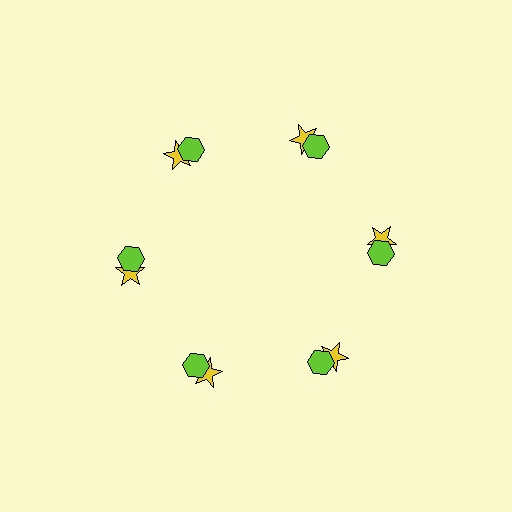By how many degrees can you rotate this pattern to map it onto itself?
The pattern maps onto itself every 60 degrees of rotation.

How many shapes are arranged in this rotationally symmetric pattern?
There are 12 shapes, arranged in 6 groups of 2.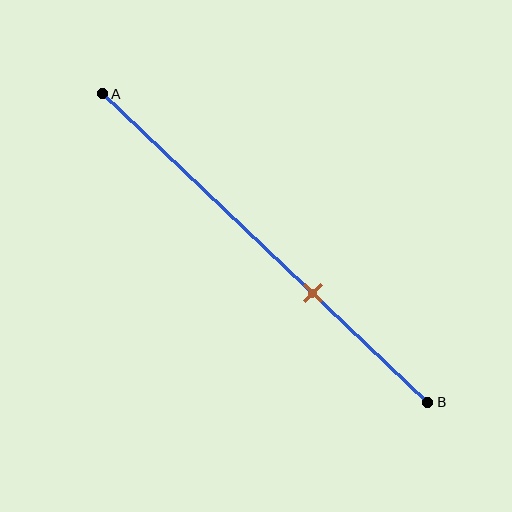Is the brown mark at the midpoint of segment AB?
No, the mark is at about 65% from A, not at the 50% midpoint.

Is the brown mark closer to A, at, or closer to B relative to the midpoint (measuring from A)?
The brown mark is closer to point B than the midpoint of segment AB.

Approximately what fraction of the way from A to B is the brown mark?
The brown mark is approximately 65% of the way from A to B.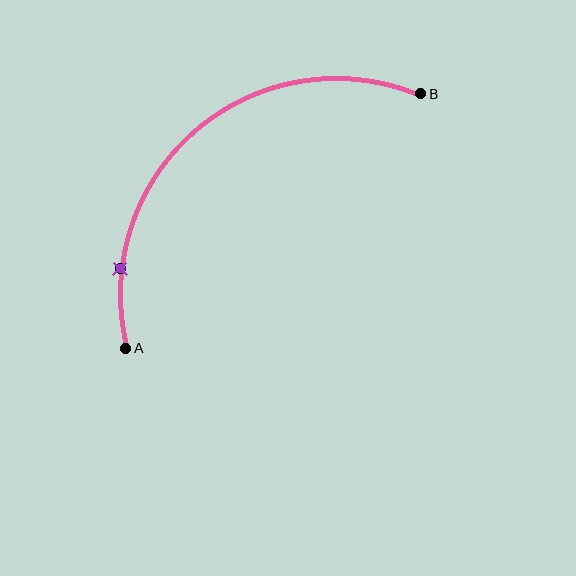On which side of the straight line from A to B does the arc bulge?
The arc bulges above and to the left of the straight line connecting A and B.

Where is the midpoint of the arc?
The arc midpoint is the point on the curve farthest from the straight line joining A and B. It sits above and to the left of that line.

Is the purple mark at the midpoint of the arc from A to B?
No. The purple mark lies on the arc but is closer to endpoint A. The arc midpoint would be at the point on the curve equidistant along the arc from both A and B.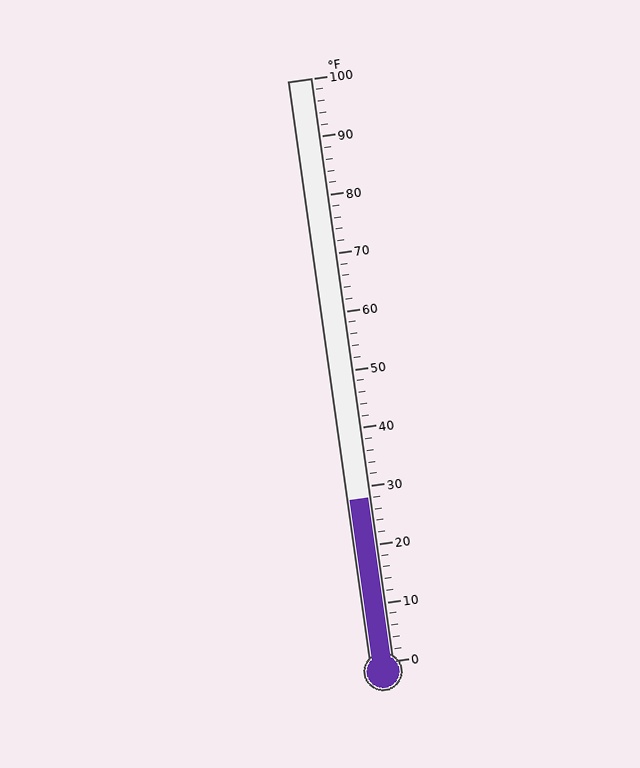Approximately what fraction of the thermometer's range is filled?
The thermometer is filled to approximately 30% of its range.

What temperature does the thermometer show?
The thermometer shows approximately 28°F.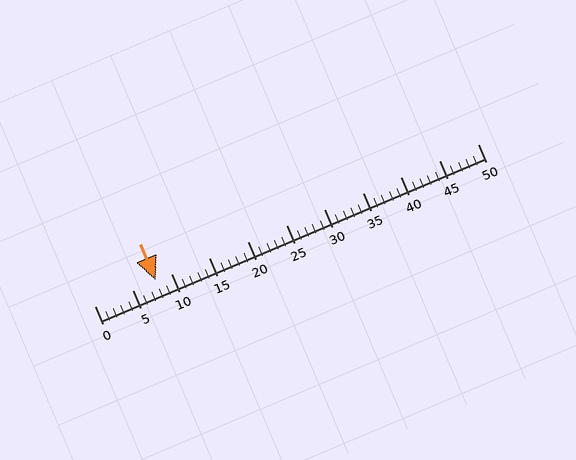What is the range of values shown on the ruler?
The ruler shows values from 0 to 50.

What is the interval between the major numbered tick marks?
The major tick marks are spaced 5 units apart.